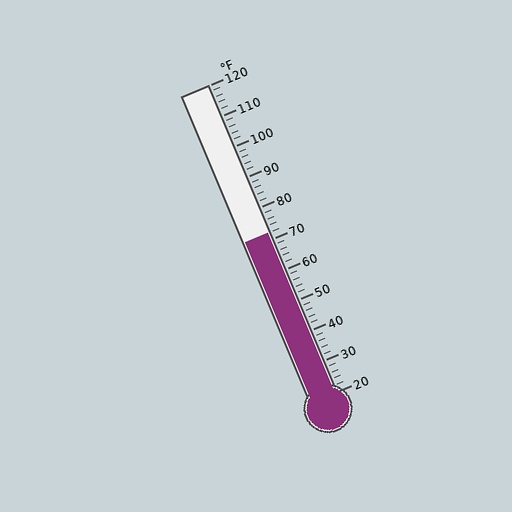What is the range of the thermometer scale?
The thermometer scale ranges from 20°F to 120°F.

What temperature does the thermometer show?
The thermometer shows approximately 72°F.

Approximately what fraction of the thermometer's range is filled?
The thermometer is filled to approximately 50% of its range.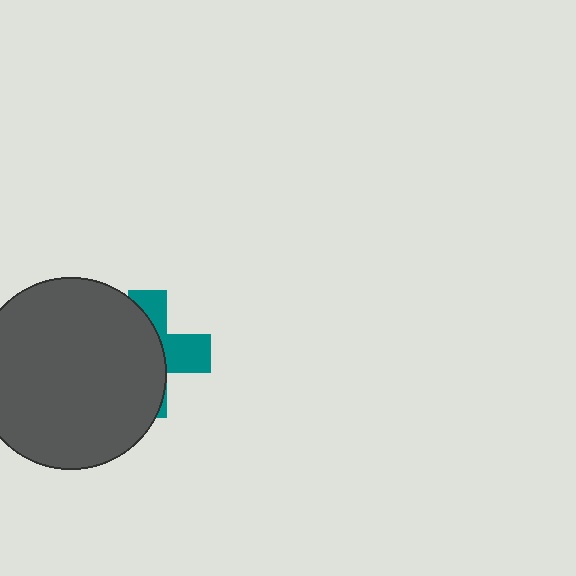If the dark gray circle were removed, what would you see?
You would see the complete teal cross.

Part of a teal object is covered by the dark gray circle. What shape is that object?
It is a cross.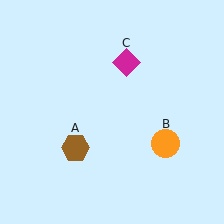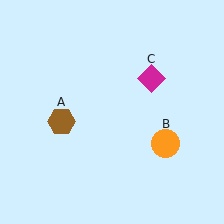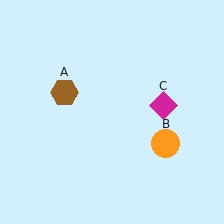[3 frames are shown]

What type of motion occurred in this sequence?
The brown hexagon (object A), magenta diamond (object C) rotated clockwise around the center of the scene.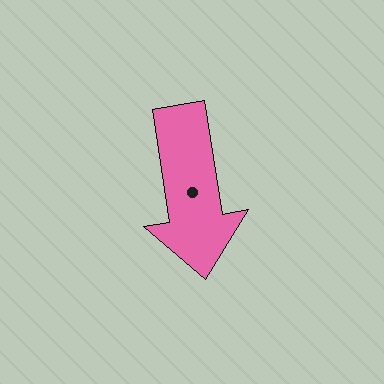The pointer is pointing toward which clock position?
Roughly 6 o'clock.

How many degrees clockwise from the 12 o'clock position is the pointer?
Approximately 171 degrees.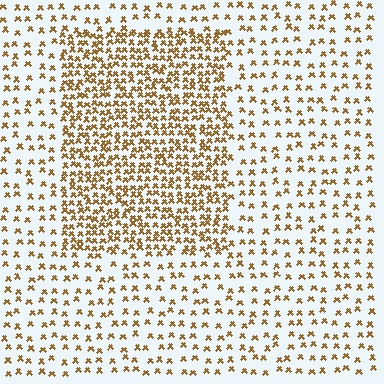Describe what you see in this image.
The image contains small brown elements arranged at two different densities. A rectangle-shaped region is visible where the elements are more densely packed than the surrounding area.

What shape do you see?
I see a rectangle.